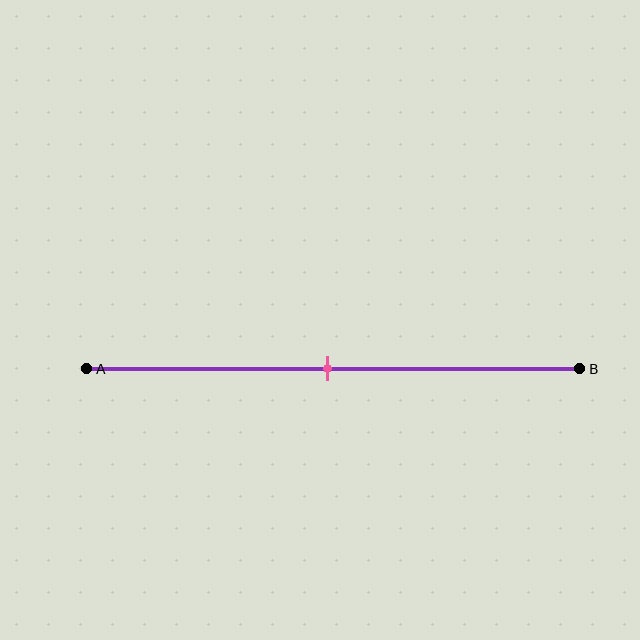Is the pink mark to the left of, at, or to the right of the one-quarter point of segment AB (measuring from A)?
The pink mark is to the right of the one-quarter point of segment AB.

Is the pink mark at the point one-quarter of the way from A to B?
No, the mark is at about 50% from A, not at the 25% one-quarter point.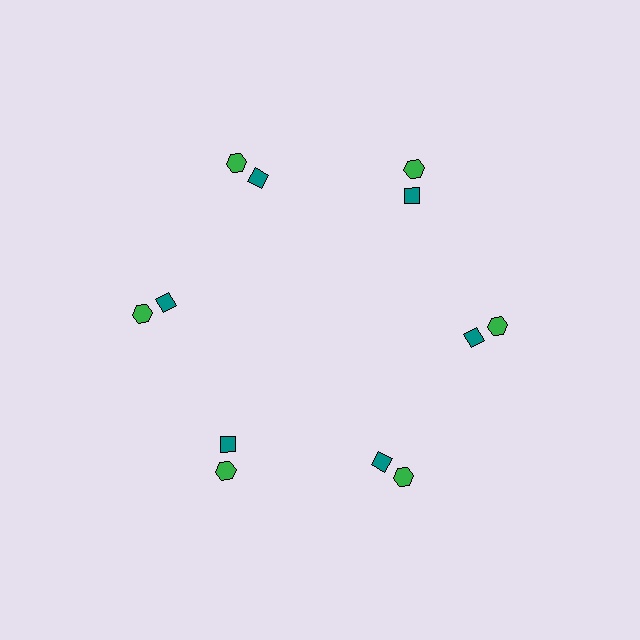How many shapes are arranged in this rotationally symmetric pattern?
There are 12 shapes, arranged in 6 groups of 2.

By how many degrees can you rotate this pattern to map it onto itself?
The pattern maps onto itself every 60 degrees of rotation.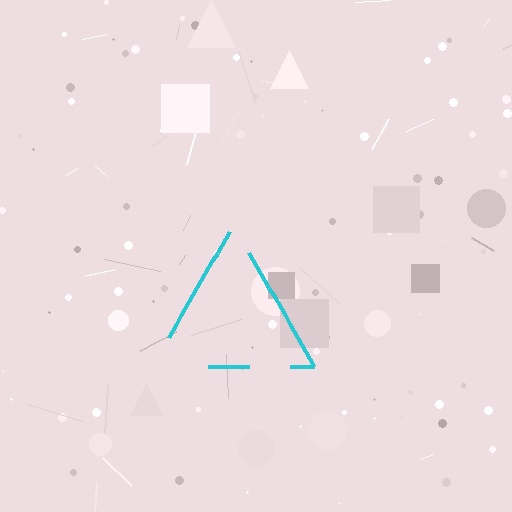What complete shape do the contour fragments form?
The contour fragments form a triangle.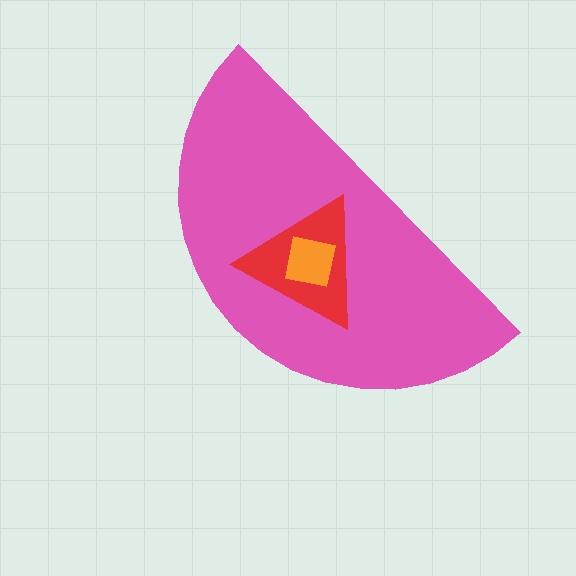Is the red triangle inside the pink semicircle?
Yes.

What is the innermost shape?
The orange square.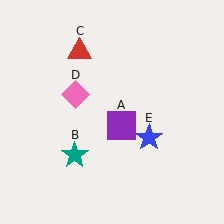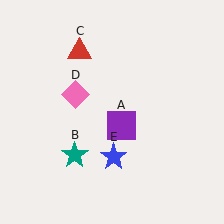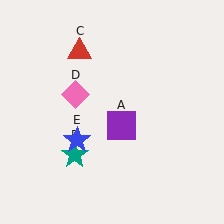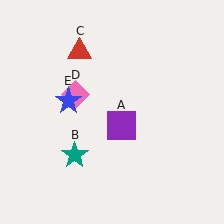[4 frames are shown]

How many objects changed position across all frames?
1 object changed position: blue star (object E).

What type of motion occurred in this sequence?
The blue star (object E) rotated clockwise around the center of the scene.